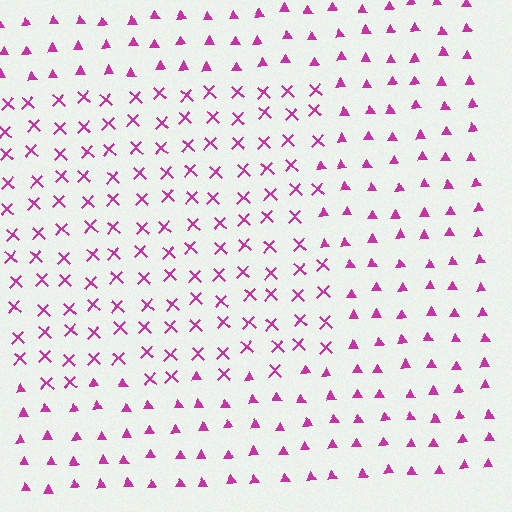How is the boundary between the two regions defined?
The boundary is defined by a change in element shape: X marks inside vs. triangles outside. All elements share the same color and spacing.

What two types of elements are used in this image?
The image uses X marks inside the rectangle region and triangles outside it.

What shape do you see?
I see a rectangle.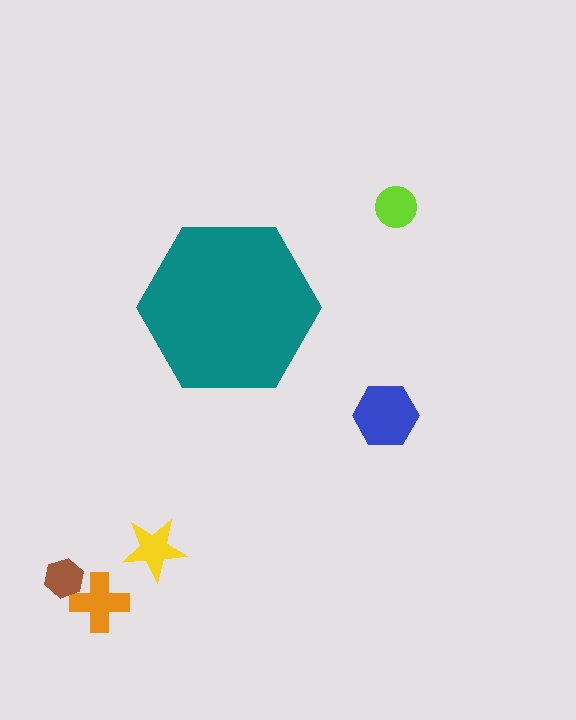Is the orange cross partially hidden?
No, the orange cross is fully visible.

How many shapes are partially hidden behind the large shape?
0 shapes are partially hidden.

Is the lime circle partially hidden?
No, the lime circle is fully visible.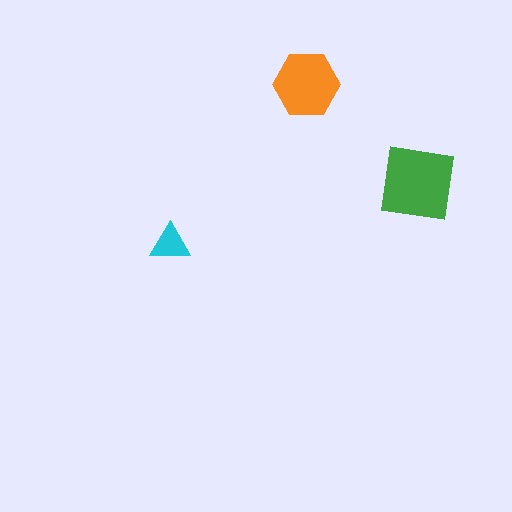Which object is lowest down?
The cyan triangle is bottommost.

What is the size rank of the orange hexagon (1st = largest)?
2nd.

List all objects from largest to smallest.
The green square, the orange hexagon, the cyan triangle.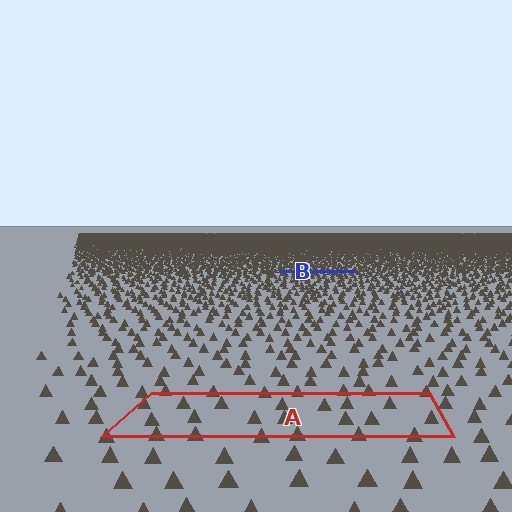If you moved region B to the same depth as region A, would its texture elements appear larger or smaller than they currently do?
They would appear larger. At a closer depth, the same texture elements are projected at a bigger on-screen size.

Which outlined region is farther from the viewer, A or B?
Region B is farther from the viewer — the texture elements inside it appear smaller and more densely packed.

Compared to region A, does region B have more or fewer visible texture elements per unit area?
Region B has more texture elements per unit area — they are packed more densely because it is farther away.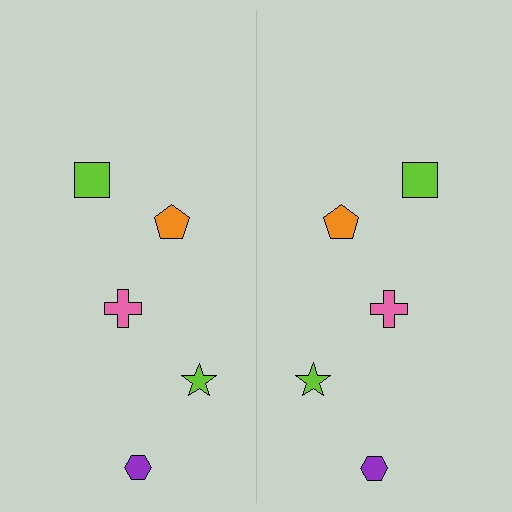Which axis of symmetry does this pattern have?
The pattern has a vertical axis of symmetry running through the center of the image.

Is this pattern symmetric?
Yes, this pattern has bilateral (reflection) symmetry.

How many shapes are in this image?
There are 10 shapes in this image.